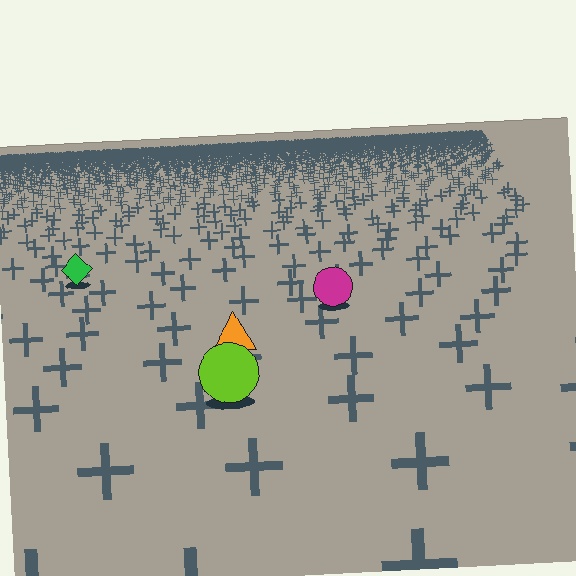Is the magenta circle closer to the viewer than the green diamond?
Yes. The magenta circle is closer — you can tell from the texture gradient: the ground texture is coarser near it.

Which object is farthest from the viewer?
The green diamond is farthest from the viewer. It appears smaller and the ground texture around it is denser.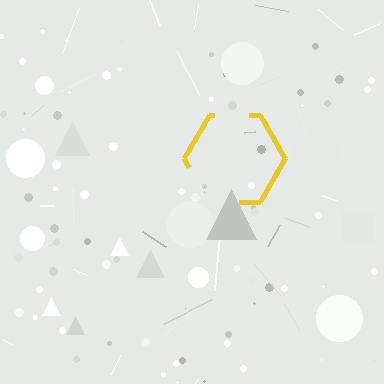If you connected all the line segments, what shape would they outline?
They would outline a hexagon.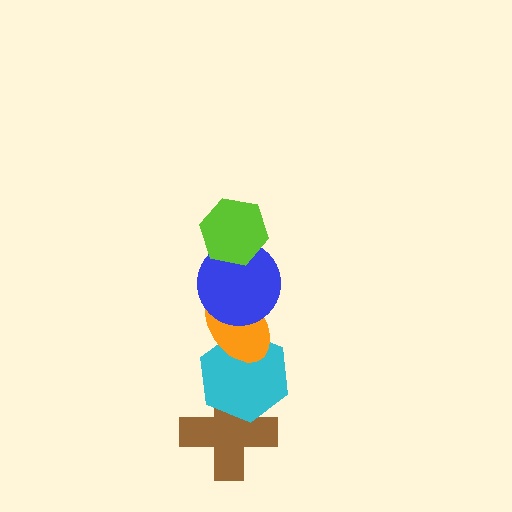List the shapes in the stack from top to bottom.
From top to bottom: the lime hexagon, the blue circle, the orange ellipse, the cyan hexagon, the brown cross.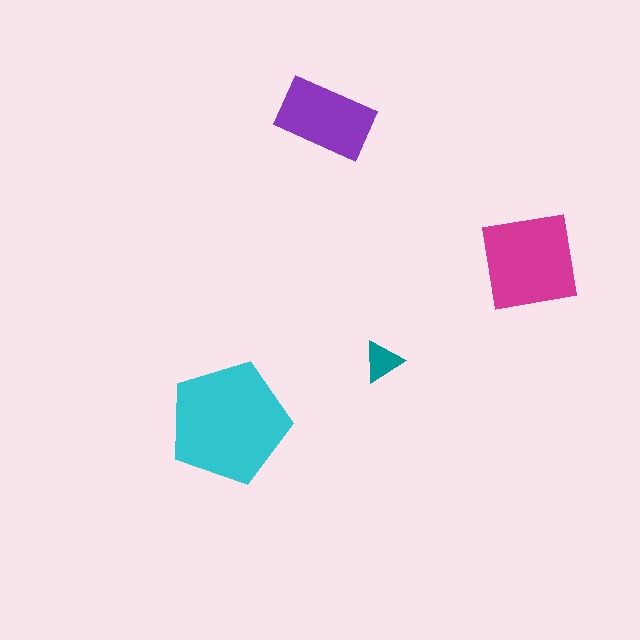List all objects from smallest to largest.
The teal triangle, the purple rectangle, the magenta square, the cyan pentagon.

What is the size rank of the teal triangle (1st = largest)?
4th.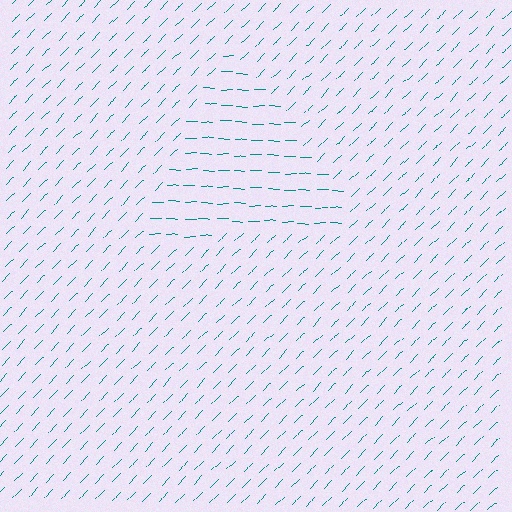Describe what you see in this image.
The image is filled with small teal line segments. A triangle region in the image has lines oriented differently from the surrounding lines, creating a visible texture boundary.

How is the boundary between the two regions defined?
The boundary is defined purely by a change in line orientation (approximately 45 degrees difference). All lines are the same color and thickness.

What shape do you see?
I see a triangle.